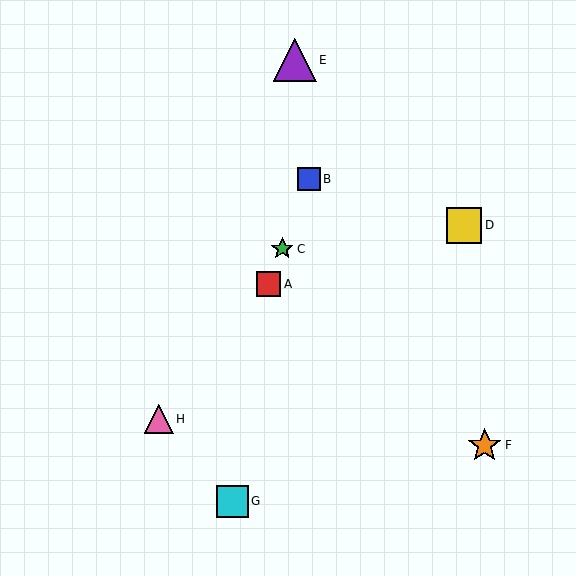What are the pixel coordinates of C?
Object C is at (282, 249).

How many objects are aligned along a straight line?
3 objects (A, B, C) are aligned along a straight line.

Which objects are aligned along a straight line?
Objects A, B, C are aligned along a straight line.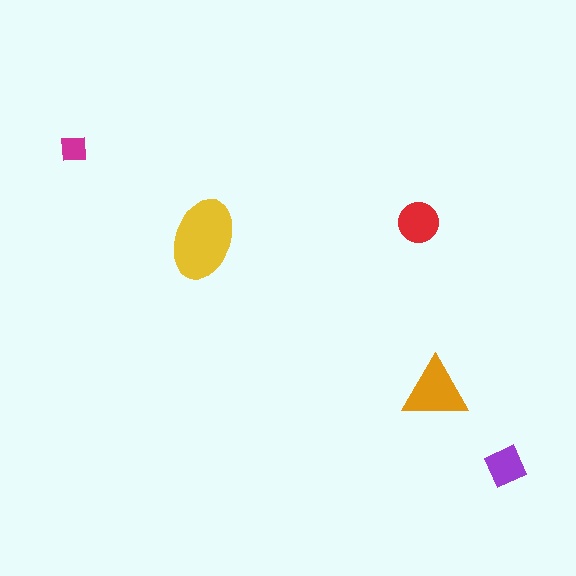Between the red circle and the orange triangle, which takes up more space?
The orange triangle.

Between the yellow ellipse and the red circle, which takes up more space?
The yellow ellipse.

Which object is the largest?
The yellow ellipse.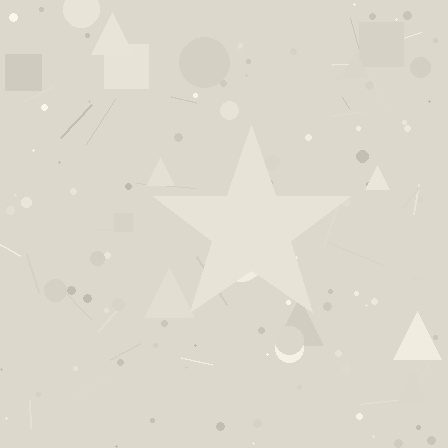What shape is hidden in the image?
A star is hidden in the image.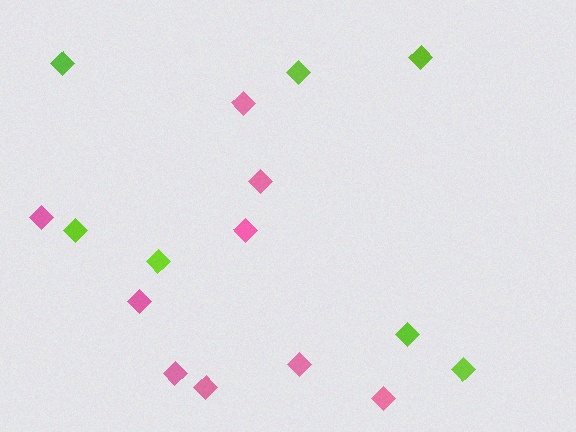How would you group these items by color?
There are 2 groups: one group of pink diamonds (9) and one group of lime diamonds (7).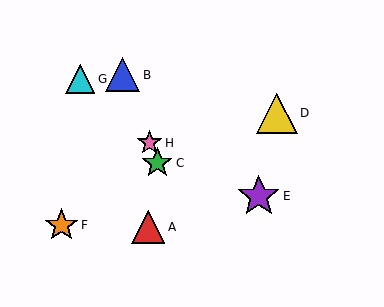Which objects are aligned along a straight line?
Objects B, C, H are aligned along a straight line.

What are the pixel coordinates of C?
Object C is at (157, 163).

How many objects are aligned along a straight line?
3 objects (B, C, H) are aligned along a straight line.